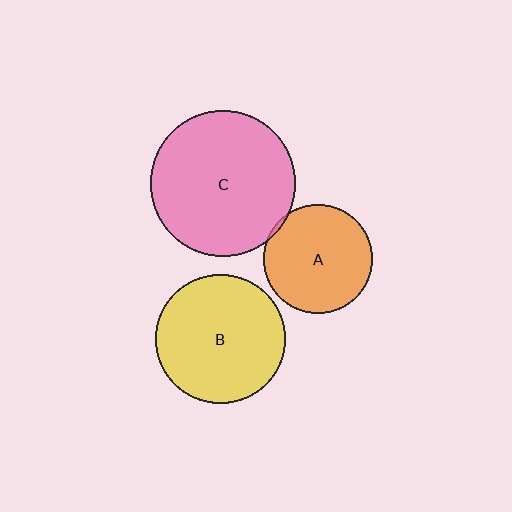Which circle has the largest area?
Circle C (pink).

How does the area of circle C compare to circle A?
Approximately 1.8 times.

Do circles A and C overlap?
Yes.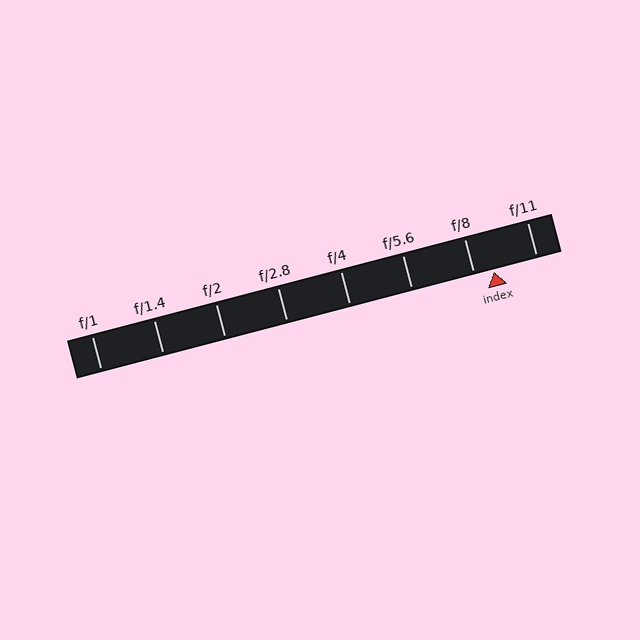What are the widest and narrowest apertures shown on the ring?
The widest aperture shown is f/1 and the narrowest is f/11.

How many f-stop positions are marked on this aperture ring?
There are 8 f-stop positions marked.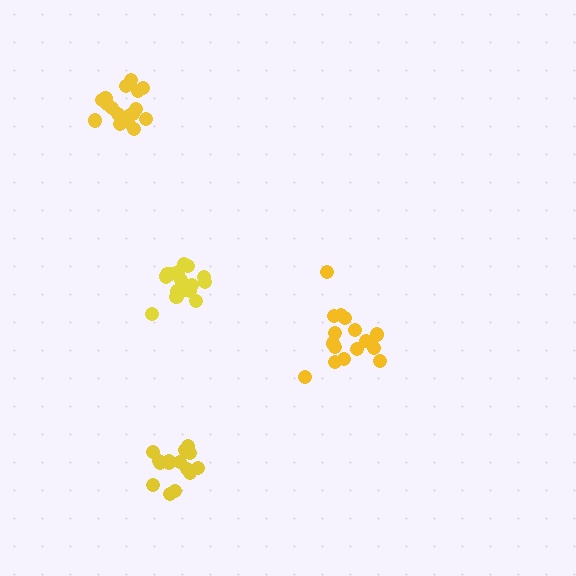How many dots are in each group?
Group 1: 15 dots, Group 2: 17 dots, Group 3: 16 dots, Group 4: 17 dots (65 total).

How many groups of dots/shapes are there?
There are 4 groups.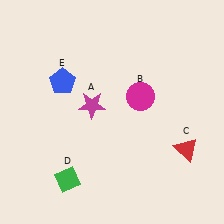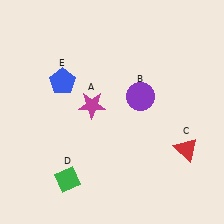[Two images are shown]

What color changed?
The circle (B) changed from magenta in Image 1 to purple in Image 2.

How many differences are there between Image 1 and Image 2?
There is 1 difference between the two images.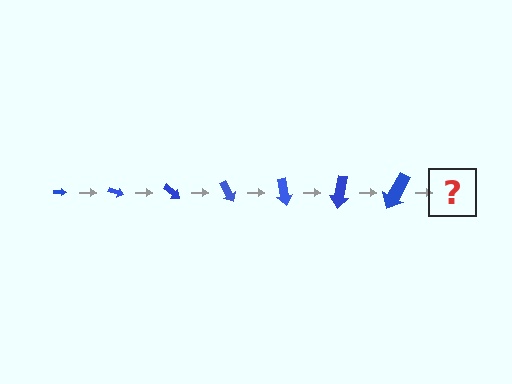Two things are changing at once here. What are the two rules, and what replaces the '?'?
The two rules are that the arrow grows larger each step and it rotates 20 degrees each step. The '?' should be an arrow, larger than the previous one and rotated 140 degrees from the start.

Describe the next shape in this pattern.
It should be an arrow, larger than the previous one and rotated 140 degrees from the start.